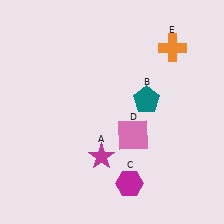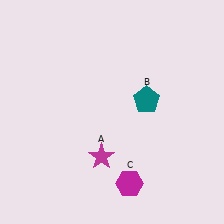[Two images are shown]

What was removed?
The pink square (D), the orange cross (E) were removed in Image 2.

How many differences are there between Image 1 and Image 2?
There are 2 differences between the two images.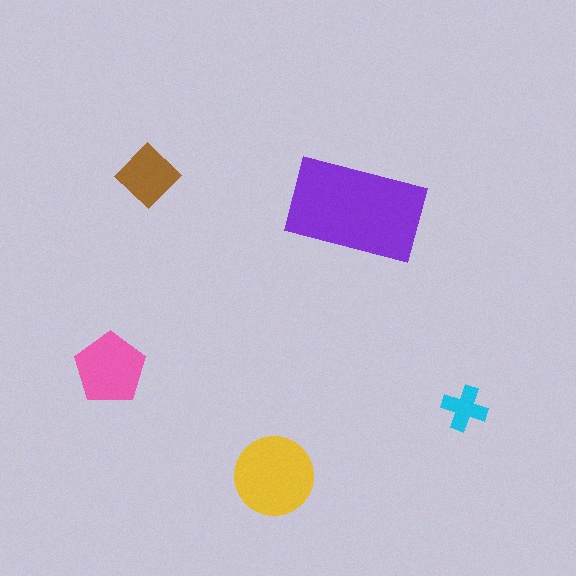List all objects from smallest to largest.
The cyan cross, the brown diamond, the pink pentagon, the yellow circle, the purple rectangle.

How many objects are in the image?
There are 5 objects in the image.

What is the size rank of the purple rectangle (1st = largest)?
1st.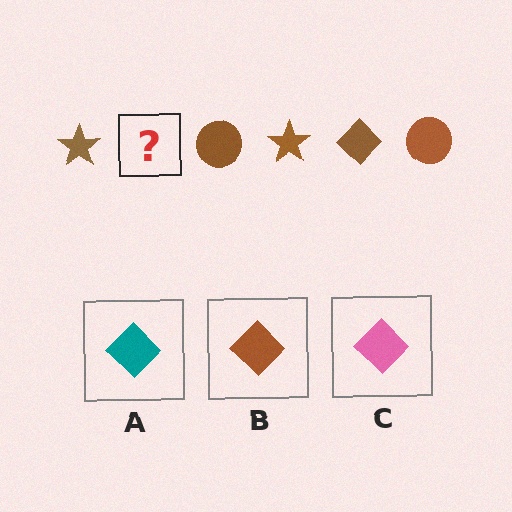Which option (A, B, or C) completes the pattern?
B.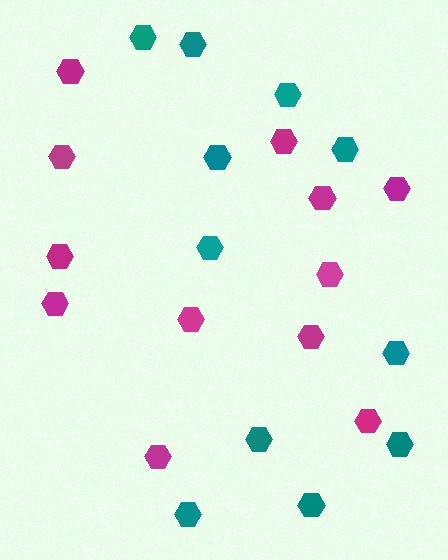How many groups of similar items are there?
There are 2 groups: one group of magenta hexagons (12) and one group of teal hexagons (11).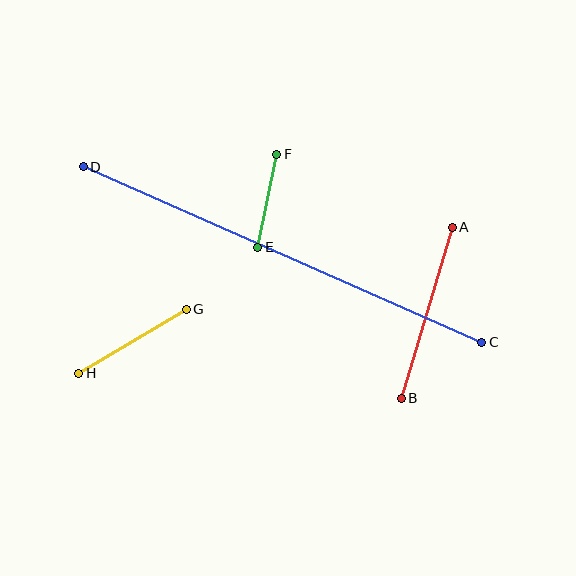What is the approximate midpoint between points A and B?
The midpoint is at approximately (427, 313) pixels.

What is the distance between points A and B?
The distance is approximately 178 pixels.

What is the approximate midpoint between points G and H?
The midpoint is at approximately (133, 341) pixels.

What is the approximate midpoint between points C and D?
The midpoint is at approximately (283, 254) pixels.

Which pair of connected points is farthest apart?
Points C and D are farthest apart.